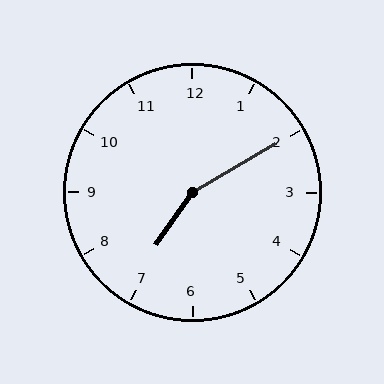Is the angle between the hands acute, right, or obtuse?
It is obtuse.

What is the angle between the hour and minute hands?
Approximately 155 degrees.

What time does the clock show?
7:10.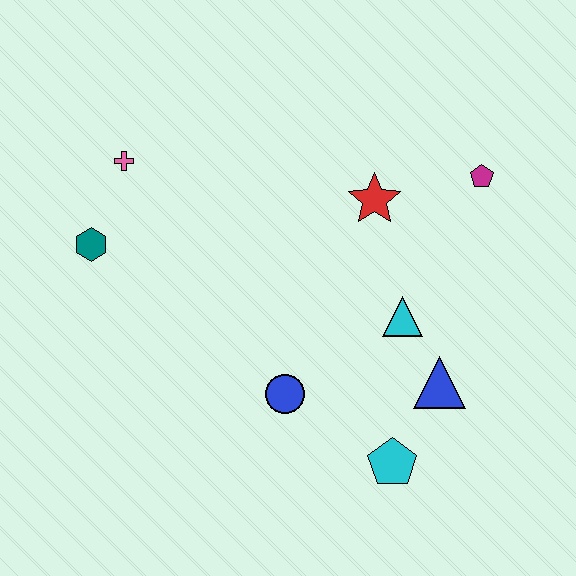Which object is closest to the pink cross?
The teal hexagon is closest to the pink cross.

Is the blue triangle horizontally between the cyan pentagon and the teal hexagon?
No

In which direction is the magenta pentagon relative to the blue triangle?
The magenta pentagon is above the blue triangle.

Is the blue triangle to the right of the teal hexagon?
Yes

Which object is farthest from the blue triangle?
The pink cross is farthest from the blue triangle.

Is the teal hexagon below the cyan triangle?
No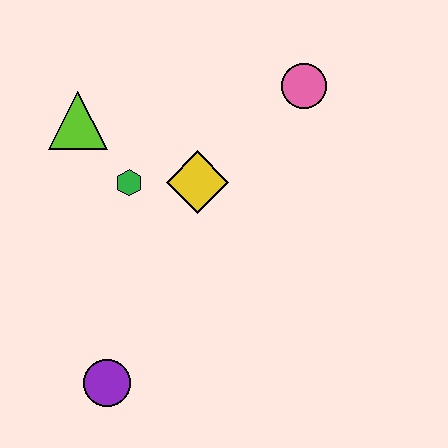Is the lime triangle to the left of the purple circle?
Yes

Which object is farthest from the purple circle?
The pink circle is farthest from the purple circle.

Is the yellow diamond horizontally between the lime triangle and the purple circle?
No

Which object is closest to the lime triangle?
The green hexagon is closest to the lime triangle.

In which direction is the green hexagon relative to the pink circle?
The green hexagon is to the left of the pink circle.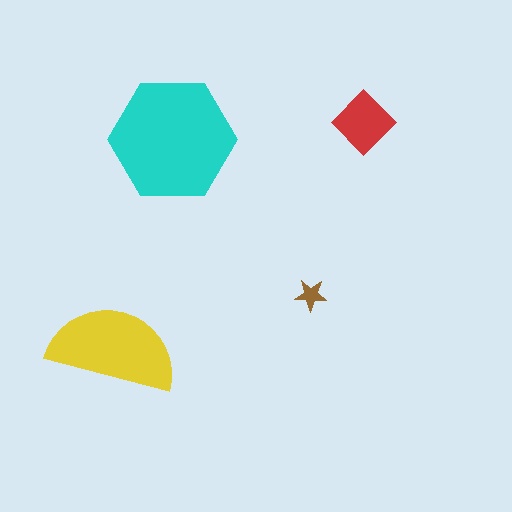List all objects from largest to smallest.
The cyan hexagon, the yellow semicircle, the red diamond, the brown star.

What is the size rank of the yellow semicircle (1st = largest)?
2nd.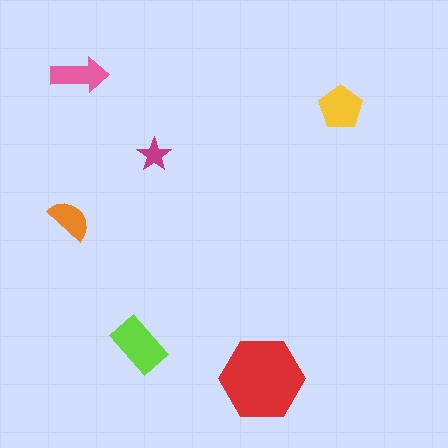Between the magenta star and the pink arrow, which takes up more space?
The pink arrow.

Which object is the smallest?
The magenta star.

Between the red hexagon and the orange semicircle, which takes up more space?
The red hexagon.